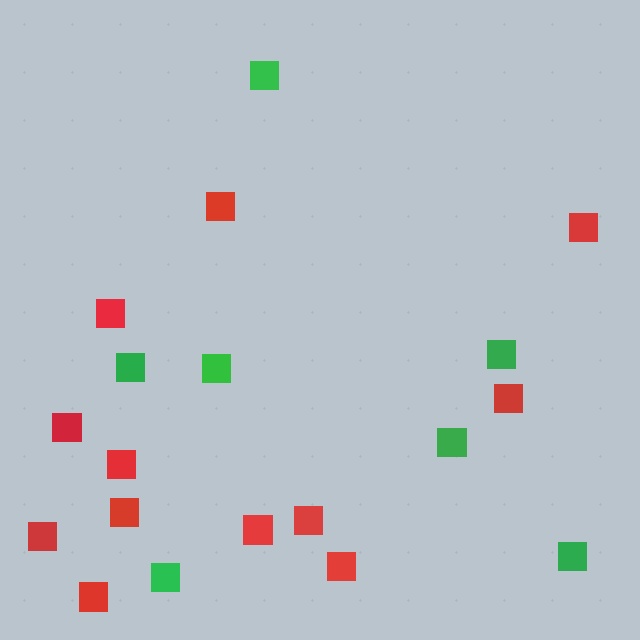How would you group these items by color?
There are 2 groups: one group of red squares (12) and one group of green squares (7).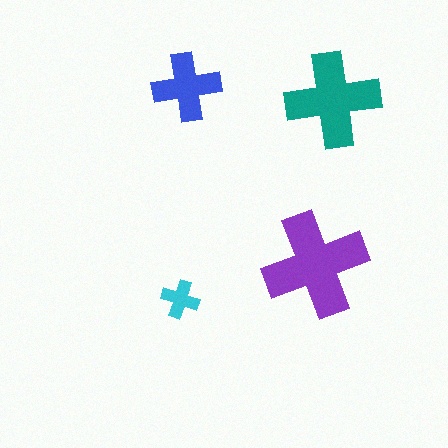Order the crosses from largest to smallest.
the purple one, the teal one, the blue one, the cyan one.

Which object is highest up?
The blue cross is topmost.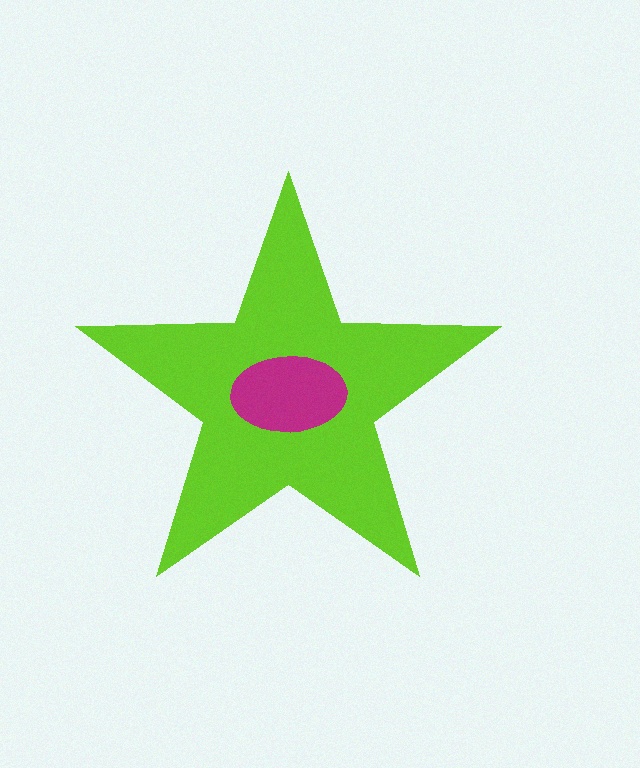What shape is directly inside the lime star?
The magenta ellipse.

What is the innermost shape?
The magenta ellipse.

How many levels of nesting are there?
2.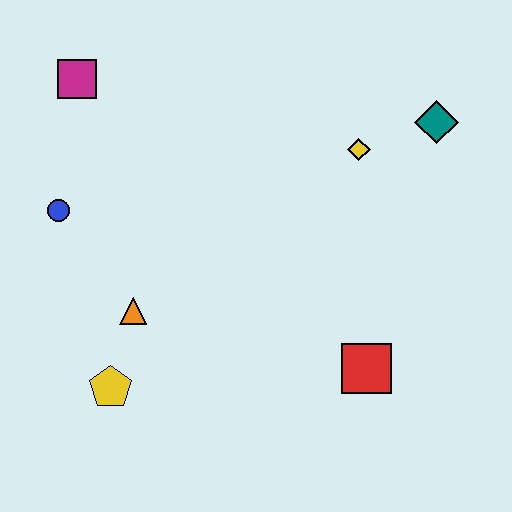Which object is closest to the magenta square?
The blue circle is closest to the magenta square.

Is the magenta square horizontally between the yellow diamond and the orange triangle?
No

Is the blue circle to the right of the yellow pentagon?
No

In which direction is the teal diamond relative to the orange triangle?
The teal diamond is to the right of the orange triangle.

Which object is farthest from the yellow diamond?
The yellow pentagon is farthest from the yellow diamond.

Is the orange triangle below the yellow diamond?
Yes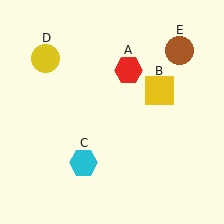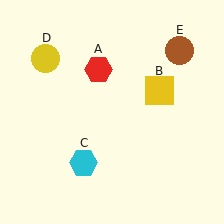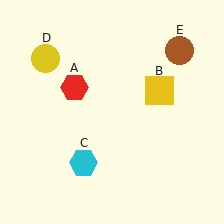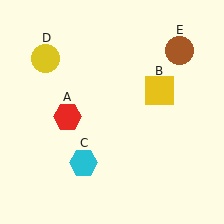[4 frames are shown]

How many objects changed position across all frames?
1 object changed position: red hexagon (object A).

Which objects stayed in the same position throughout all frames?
Yellow square (object B) and cyan hexagon (object C) and yellow circle (object D) and brown circle (object E) remained stationary.